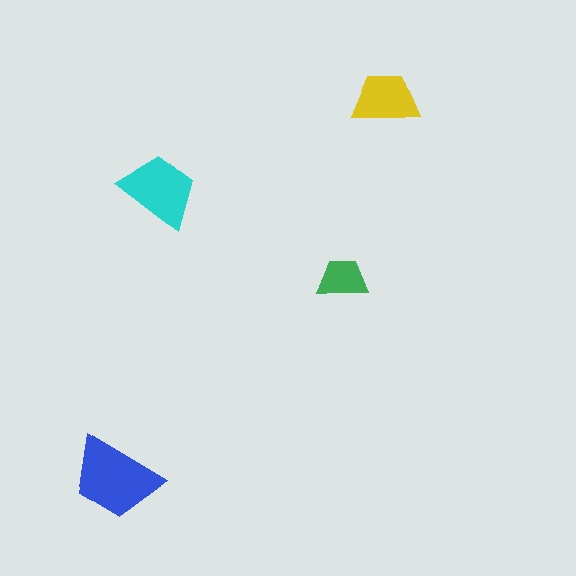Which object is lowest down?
The blue trapezoid is bottommost.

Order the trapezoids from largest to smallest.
the blue one, the cyan one, the yellow one, the green one.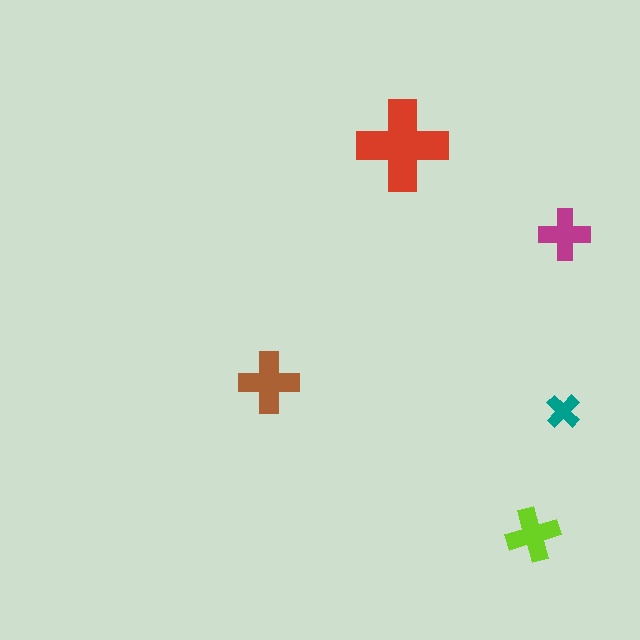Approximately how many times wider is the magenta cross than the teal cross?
About 1.5 times wider.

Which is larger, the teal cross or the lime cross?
The lime one.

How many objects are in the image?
There are 5 objects in the image.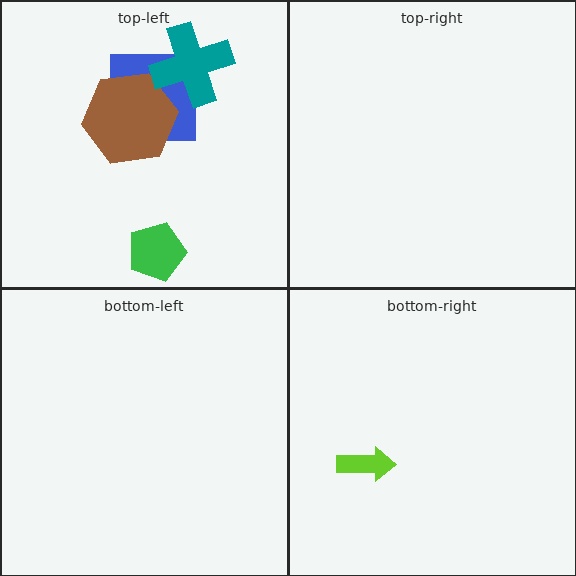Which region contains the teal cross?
The top-left region.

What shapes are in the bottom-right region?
The lime arrow.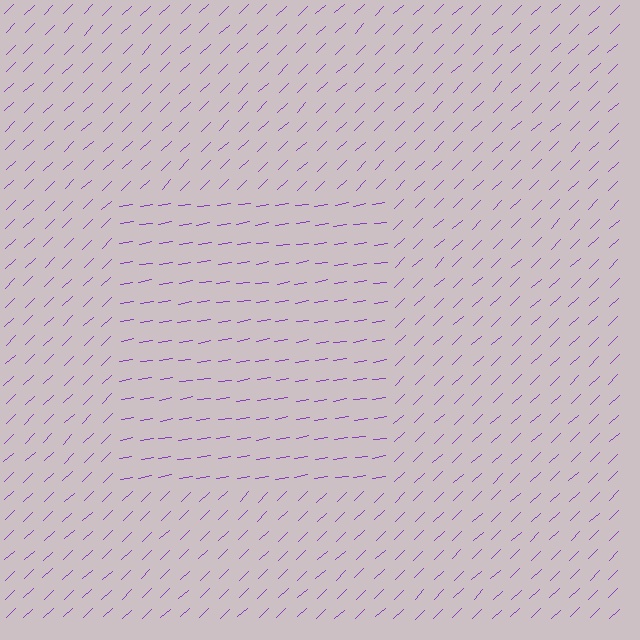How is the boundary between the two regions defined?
The boundary is defined purely by a change in line orientation (approximately 35 degrees difference). All lines are the same color and thickness.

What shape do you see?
I see a rectangle.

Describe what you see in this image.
The image is filled with small purple line segments. A rectangle region in the image has lines oriented differently from the surrounding lines, creating a visible texture boundary.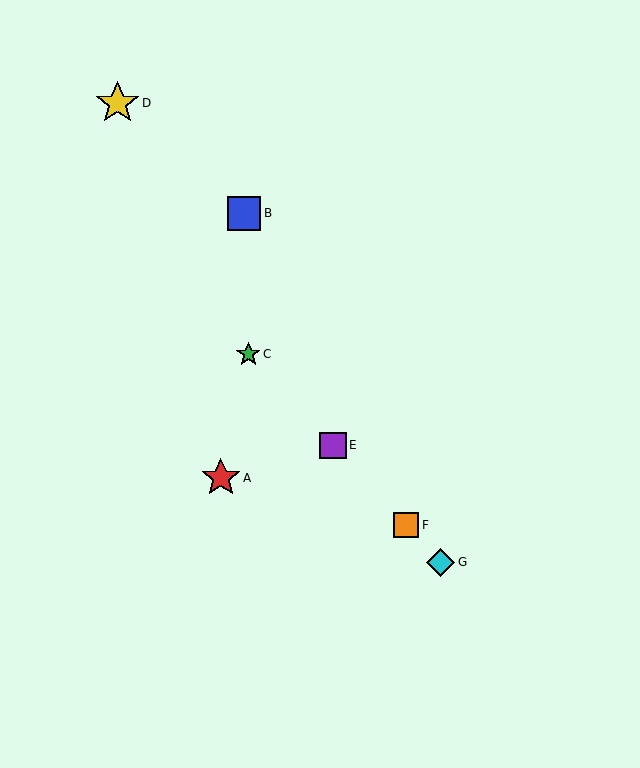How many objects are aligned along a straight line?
4 objects (C, E, F, G) are aligned along a straight line.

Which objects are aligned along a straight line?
Objects C, E, F, G are aligned along a straight line.